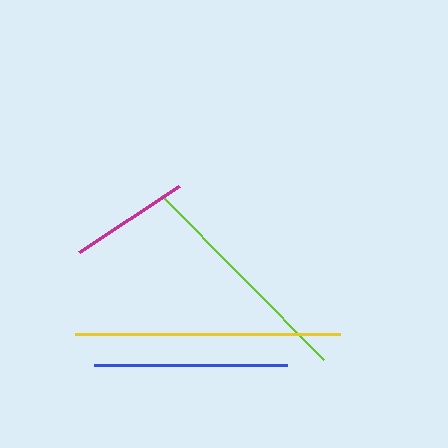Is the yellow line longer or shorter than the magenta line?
The yellow line is longer than the magenta line.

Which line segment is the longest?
The yellow line is the longest at approximately 264 pixels.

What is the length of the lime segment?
The lime segment is approximately 231 pixels long.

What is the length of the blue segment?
The blue segment is approximately 192 pixels long.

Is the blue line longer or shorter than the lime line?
The lime line is longer than the blue line.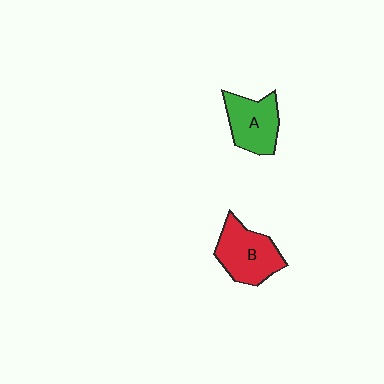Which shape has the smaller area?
Shape A (green).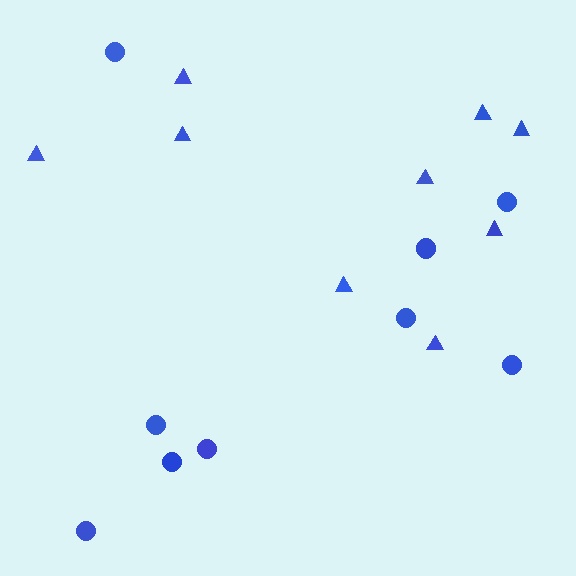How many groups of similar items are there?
There are 2 groups: one group of circles (9) and one group of triangles (9).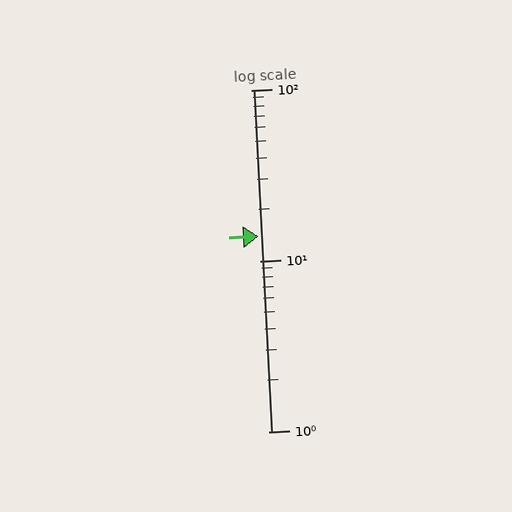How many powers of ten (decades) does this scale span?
The scale spans 2 decades, from 1 to 100.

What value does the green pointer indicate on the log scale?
The pointer indicates approximately 14.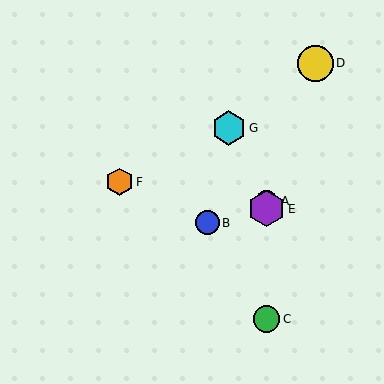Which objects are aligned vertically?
Objects A, C, E are aligned vertically.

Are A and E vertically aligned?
Yes, both are at x≈267.